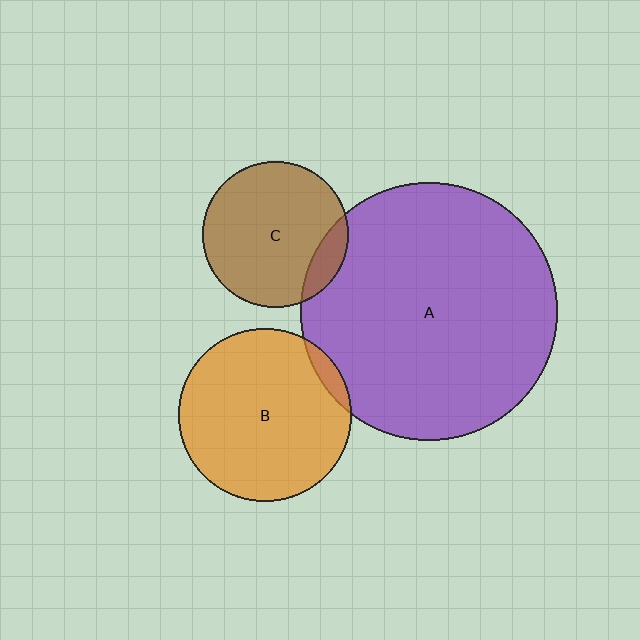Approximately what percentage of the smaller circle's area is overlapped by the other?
Approximately 10%.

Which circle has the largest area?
Circle A (purple).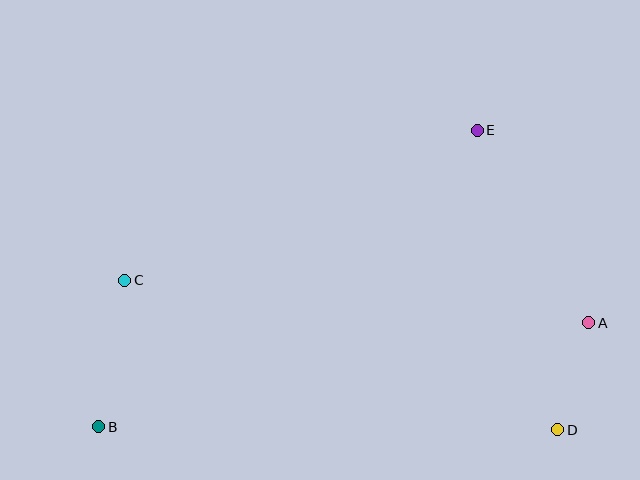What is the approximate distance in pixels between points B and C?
The distance between B and C is approximately 149 pixels.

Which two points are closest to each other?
Points A and D are closest to each other.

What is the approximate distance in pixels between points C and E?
The distance between C and E is approximately 383 pixels.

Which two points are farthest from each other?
Points A and B are farthest from each other.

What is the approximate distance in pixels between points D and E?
The distance between D and E is approximately 310 pixels.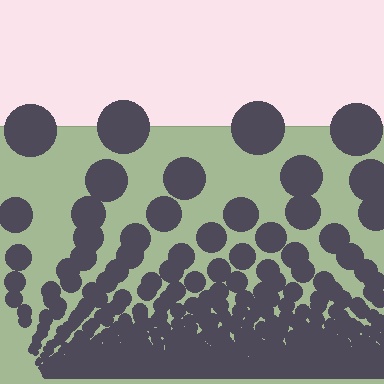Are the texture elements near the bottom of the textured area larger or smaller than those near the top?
Smaller. The gradient is inverted — elements near the bottom are smaller and denser.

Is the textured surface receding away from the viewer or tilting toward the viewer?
The surface appears to tilt toward the viewer. Texture elements get larger and sparser toward the top.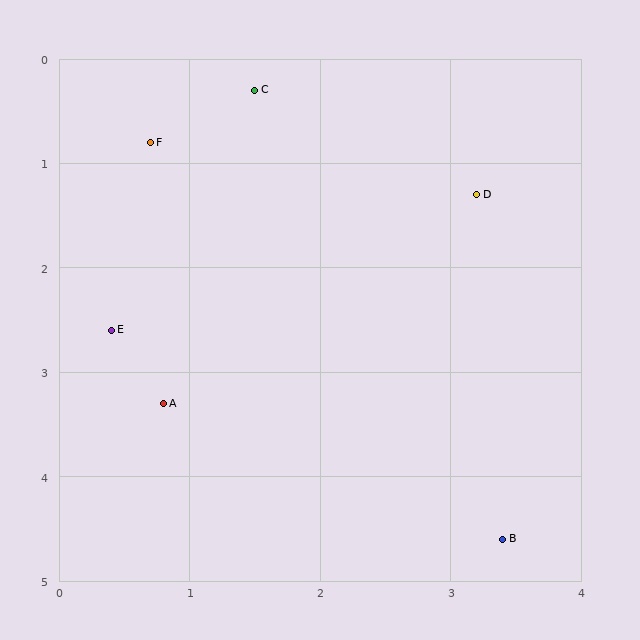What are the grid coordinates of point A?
Point A is at approximately (0.8, 3.3).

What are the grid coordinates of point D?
Point D is at approximately (3.2, 1.3).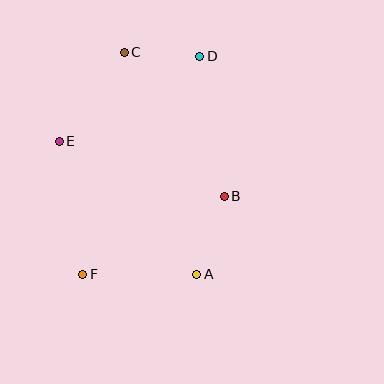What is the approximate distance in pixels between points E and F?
The distance between E and F is approximately 135 pixels.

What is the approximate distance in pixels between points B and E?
The distance between B and E is approximately 174 pixels.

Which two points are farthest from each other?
Points D and F are farthest from each other.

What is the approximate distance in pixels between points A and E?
The distance between A and E is approximately 191 pixels.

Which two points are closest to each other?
Points C and D are closest to each other.